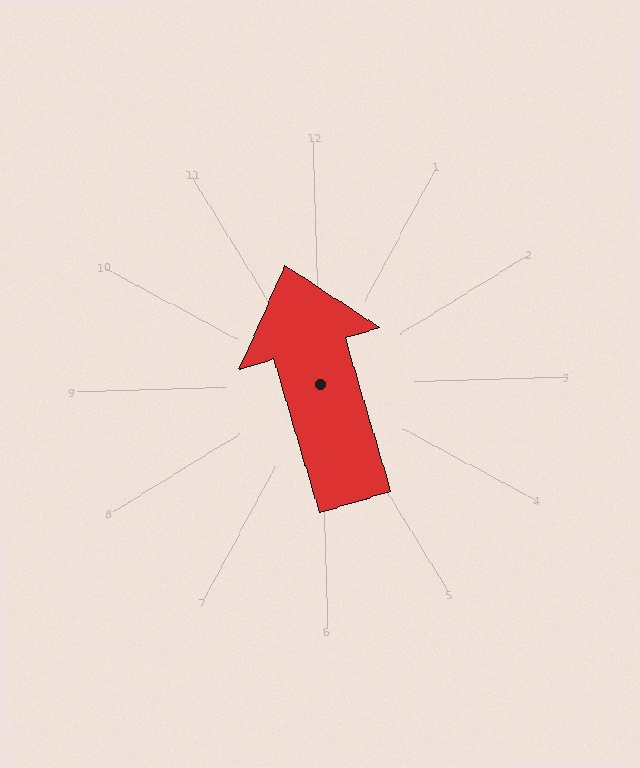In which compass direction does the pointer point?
North.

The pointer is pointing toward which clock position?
Roughly 12 o'clock.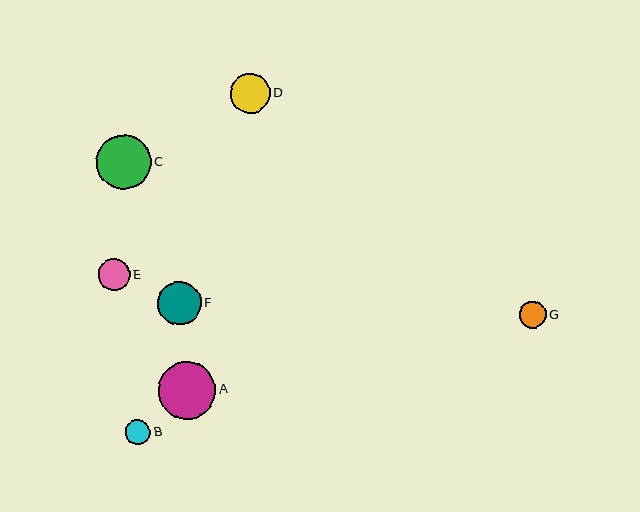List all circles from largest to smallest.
From largest to smallest: A, C, F, D, E, G, B.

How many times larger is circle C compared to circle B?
Circle C is approximately 2.2 times the size of circle B.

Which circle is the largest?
Circle A is the largest with a size of approximately 58 pixels.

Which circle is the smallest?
Circle B is the smallest with a size of approximately 25 pixels.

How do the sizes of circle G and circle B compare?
Circle G and circle B are approximately the same size.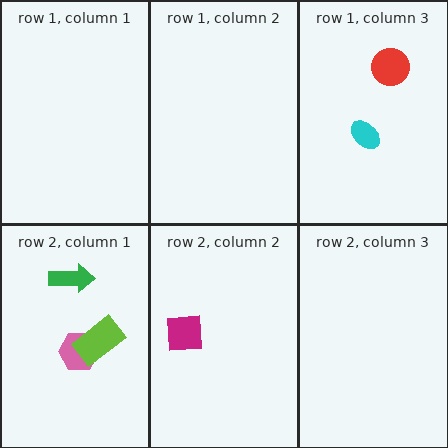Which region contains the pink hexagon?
The row 2, column 1 region.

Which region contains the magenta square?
The row 2, column 2 region.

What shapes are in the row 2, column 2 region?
The magenta square.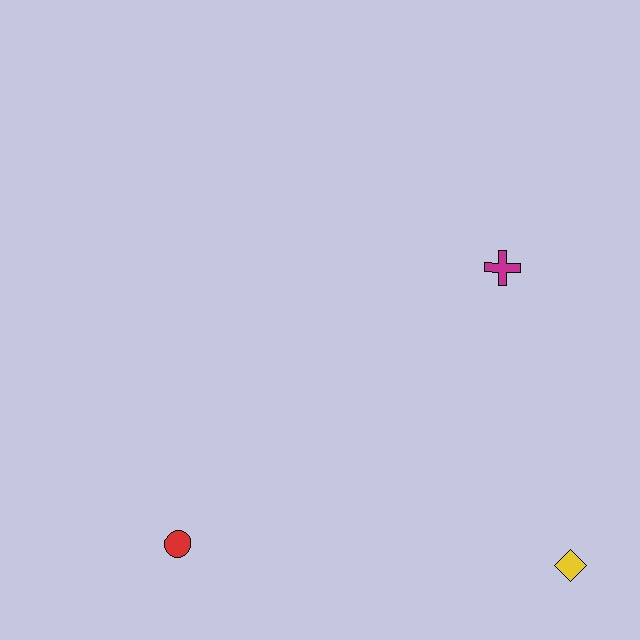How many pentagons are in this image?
There are no pentagons.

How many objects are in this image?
There are 3 objects.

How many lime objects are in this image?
There are no lime objects.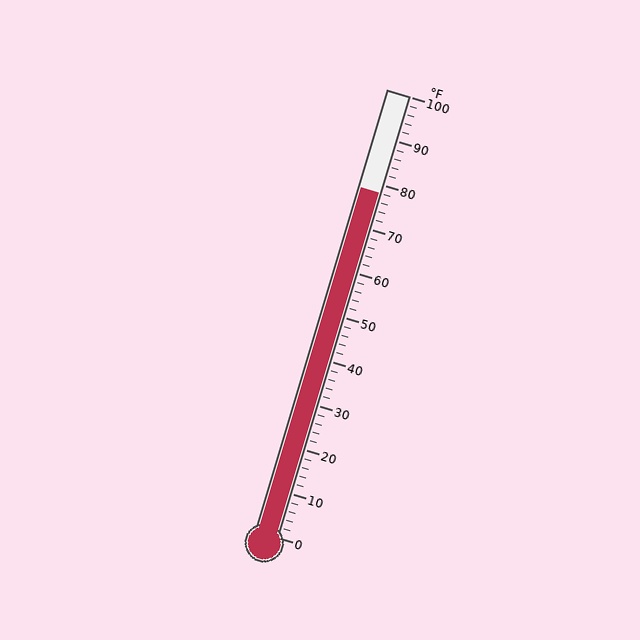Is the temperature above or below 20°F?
The temperature is above 20°F.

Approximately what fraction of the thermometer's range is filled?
The thermometer is filled to approximately 80% of its range.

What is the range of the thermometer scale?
The thermometer scale ranges from 0°F to 100°F.